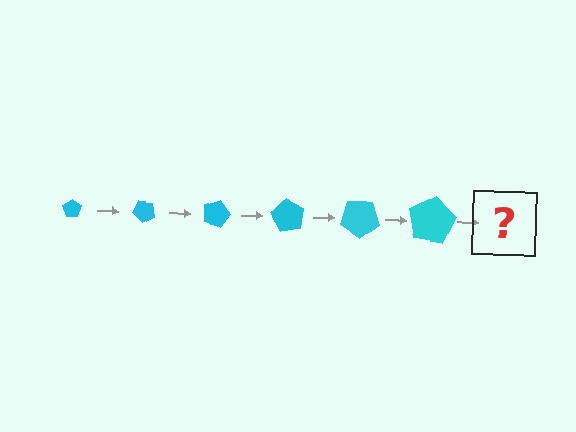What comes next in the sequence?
The next element should be a pentagon, larger than the previous one and rotated 270 degrees from the start.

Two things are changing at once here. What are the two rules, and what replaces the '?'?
The two rules are that the pentagon grows larger each step and it rotates 45 degrees each step. The '?' should be a pentagon, larger than the previous one and rotated 270 degrees from the start.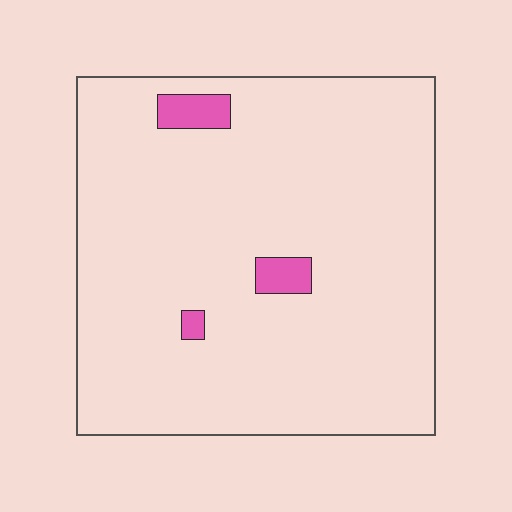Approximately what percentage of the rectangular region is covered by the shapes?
Approximately 5%.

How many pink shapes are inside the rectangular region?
3.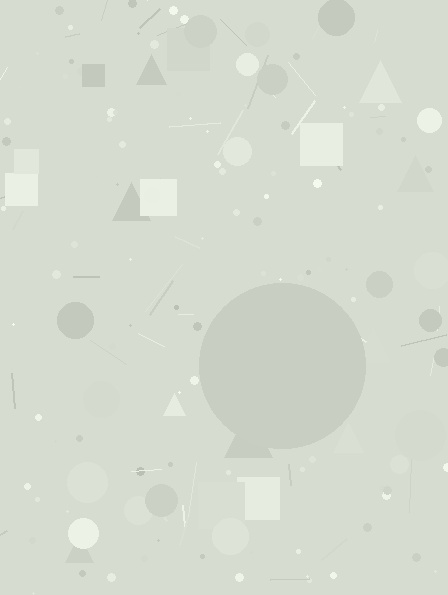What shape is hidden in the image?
A circle is hidden in the image.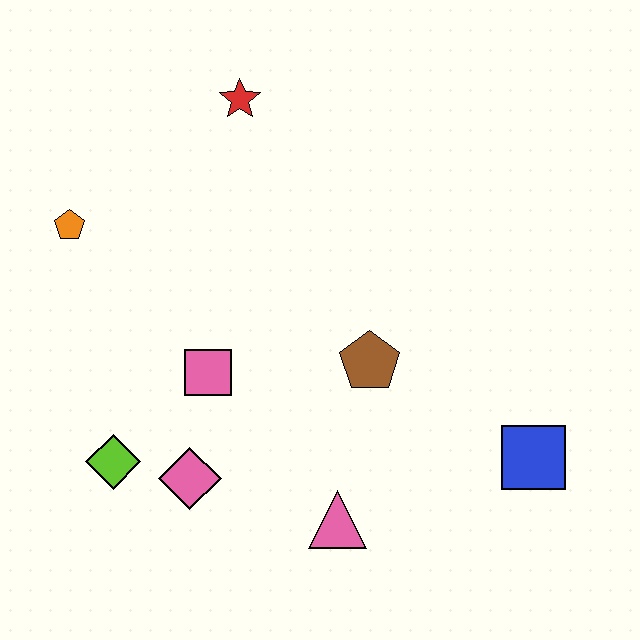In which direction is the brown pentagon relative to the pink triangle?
The brown pentagon is above the pink triangle.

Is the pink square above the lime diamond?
Yes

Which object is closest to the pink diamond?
The lime diamond is closest to the pink diamond.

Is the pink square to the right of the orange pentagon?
Yes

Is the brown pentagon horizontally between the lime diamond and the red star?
No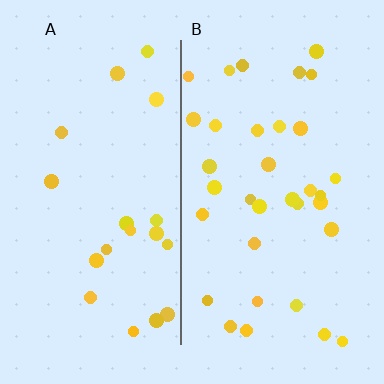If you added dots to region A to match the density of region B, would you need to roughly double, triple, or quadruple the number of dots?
Approximately double.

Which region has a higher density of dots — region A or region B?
B (the right).